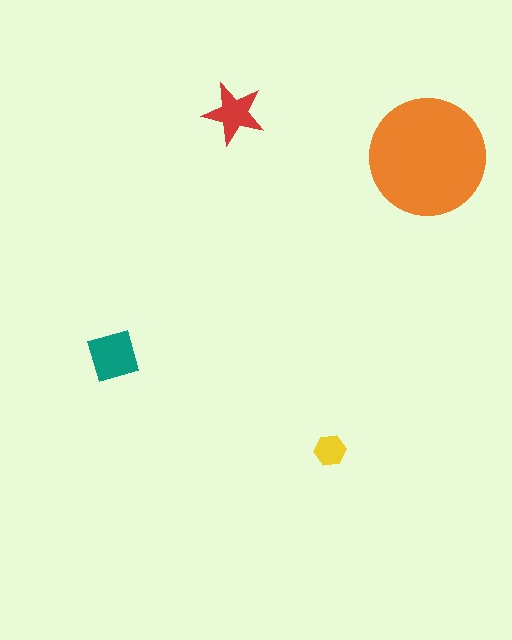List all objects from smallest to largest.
The yellow hexagon, the red star, the teal square, the orange circle.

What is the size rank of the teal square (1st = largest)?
2nd.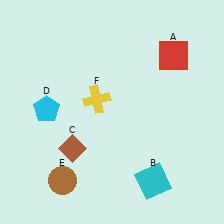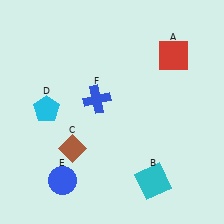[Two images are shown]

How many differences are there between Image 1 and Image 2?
There are 2 differences between the two images.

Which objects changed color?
E changed from brown to blue. F changed from yellow to blue.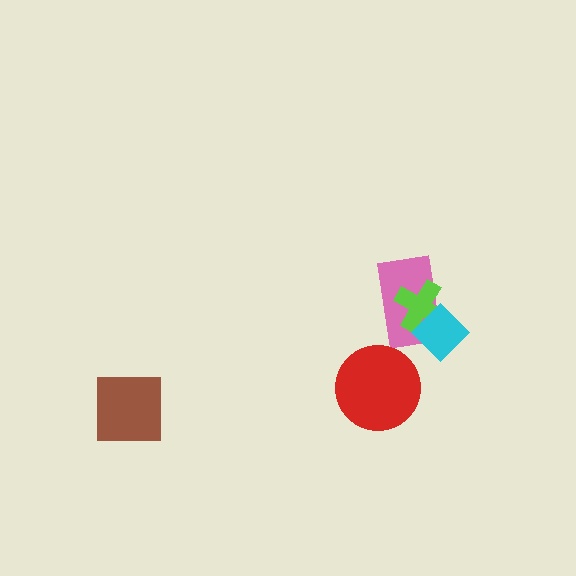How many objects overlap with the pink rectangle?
2 objects overlap with the pink rectangle.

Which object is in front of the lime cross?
The cyan diamond is in front of the lime cross.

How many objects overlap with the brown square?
0 objects overlap with the brown square.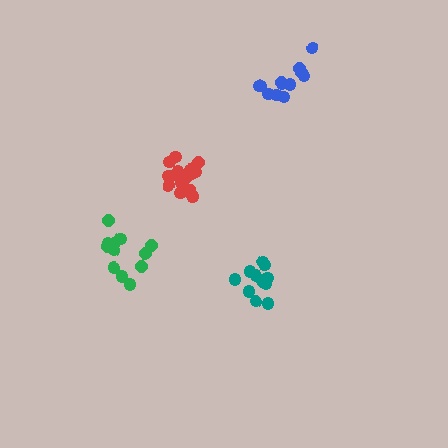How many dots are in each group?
Group 1: 12 dots, Group 2: 13 dots, Group 3: 12 dots, Group 4: 17 dots (54 total).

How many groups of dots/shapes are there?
There are 4 groups.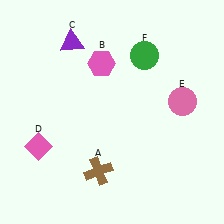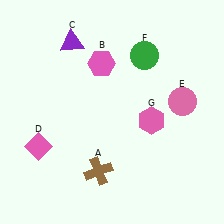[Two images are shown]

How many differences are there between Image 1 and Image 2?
There is 1 difference between the two images.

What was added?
A pink hexagon (G) was added in Image 2.